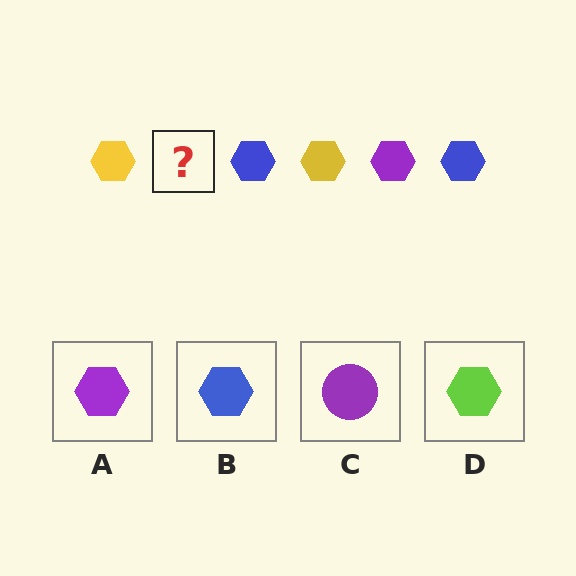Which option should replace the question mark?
Option A.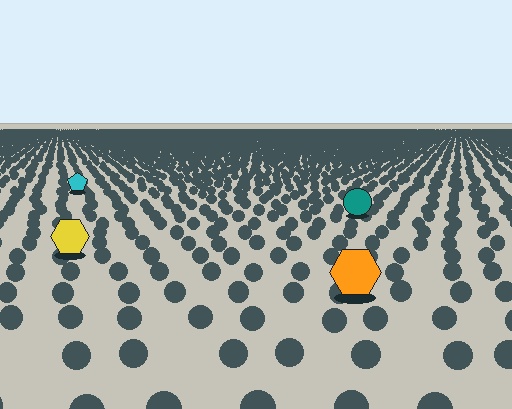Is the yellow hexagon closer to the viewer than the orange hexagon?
No. The orange hexagon is closer — you can tell from the texture gradient: the ground texture is coarser near it.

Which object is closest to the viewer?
The orange hexagon is closest. The texture marks near it are larger and more spread out.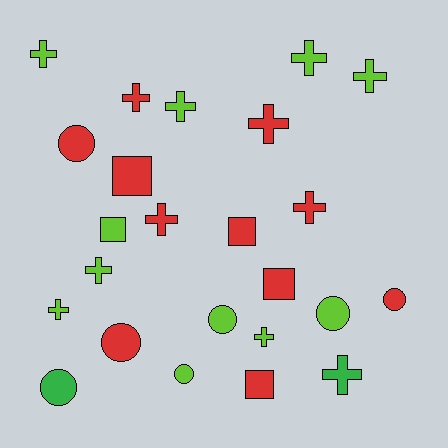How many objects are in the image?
There are 24 objects.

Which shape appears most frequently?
Cross, with 12 objects.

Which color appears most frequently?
Red, with 11 objects.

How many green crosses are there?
There is 1 green cross.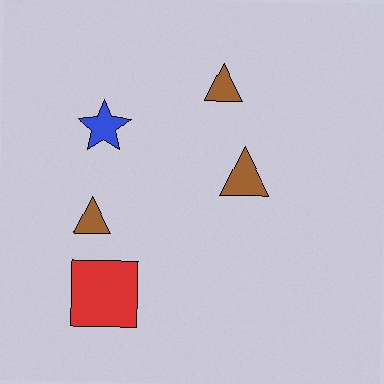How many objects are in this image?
There are 5 objects.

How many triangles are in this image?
There are 3 triangles.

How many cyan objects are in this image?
There are no cyan objects.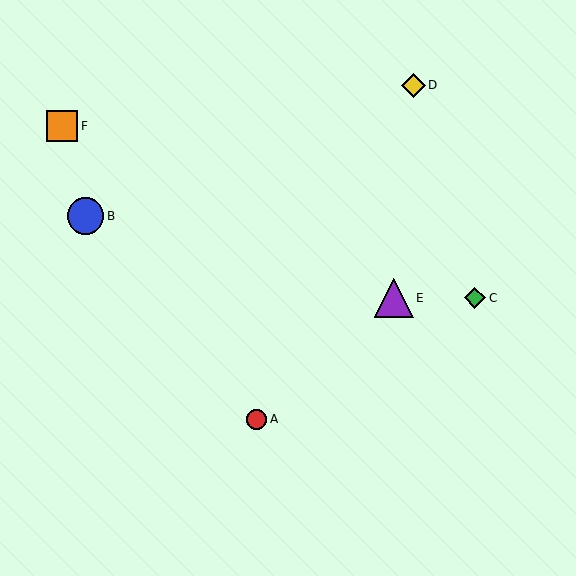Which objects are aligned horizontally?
Objects C, E are aligned horizontally.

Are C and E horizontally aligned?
Yes, both are at y≈298.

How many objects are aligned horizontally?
2 objects (C, E) are aligned horizontally.